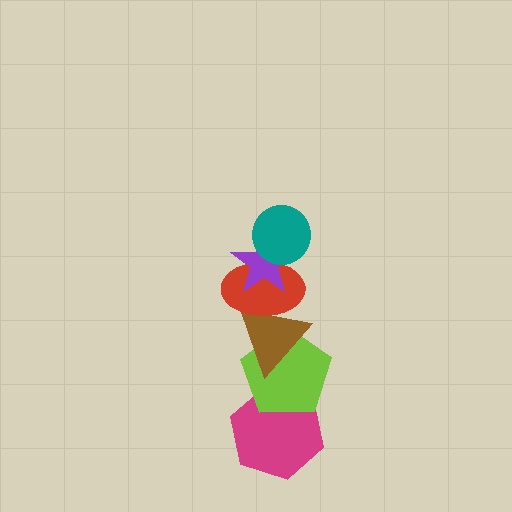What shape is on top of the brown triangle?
The red ellipse is on top of the brown triangle.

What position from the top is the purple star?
The purple star is 2nd from the top.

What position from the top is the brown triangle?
The brown triangle is 4th from the top.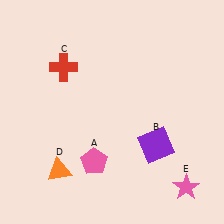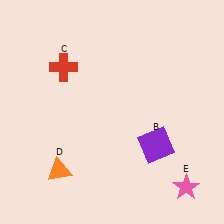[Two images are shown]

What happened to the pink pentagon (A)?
The pink pentagon (A) was removed in Image 2. It was in the bottom-left area of Image 1.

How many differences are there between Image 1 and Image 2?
There is 1 difference between the two images.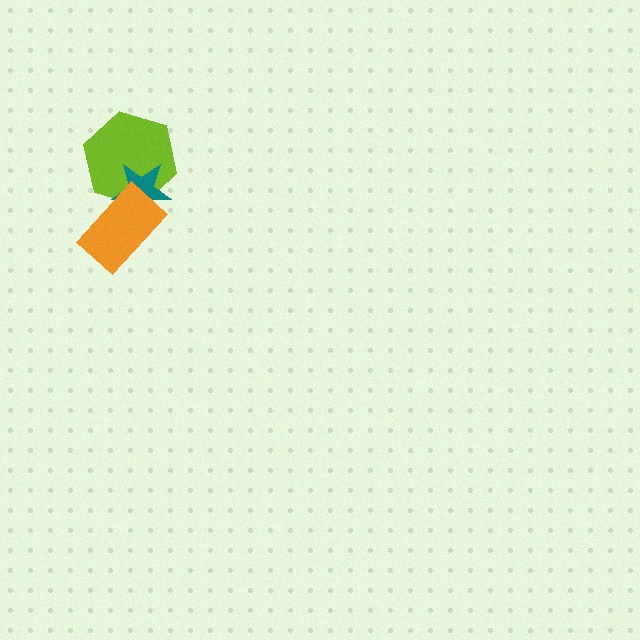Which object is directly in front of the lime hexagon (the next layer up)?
The teal star is directly in front of the lime hexagon.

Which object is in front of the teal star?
The orange rectangle is in front of the teal star.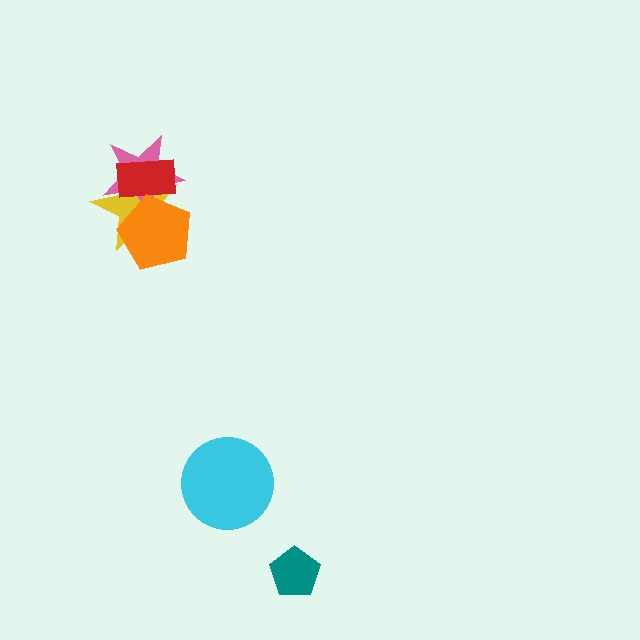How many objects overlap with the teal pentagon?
0 objects overlap with the teal pentagon.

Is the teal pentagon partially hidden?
No, no other shape covers it.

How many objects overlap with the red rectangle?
3 objects overlap with the red rectangle.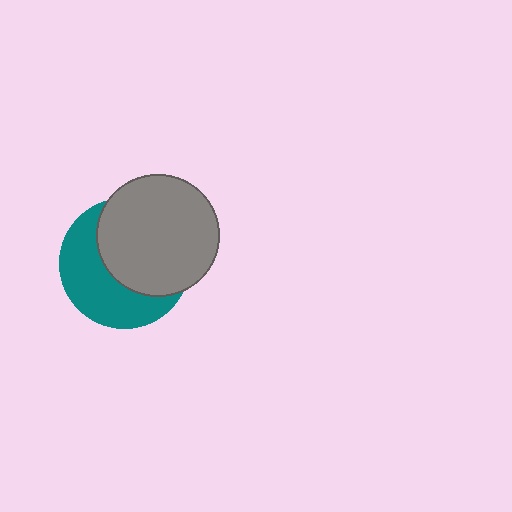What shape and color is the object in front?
The object in front is a gray circle.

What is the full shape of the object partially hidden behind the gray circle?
The partially hidden object is a teal circle.